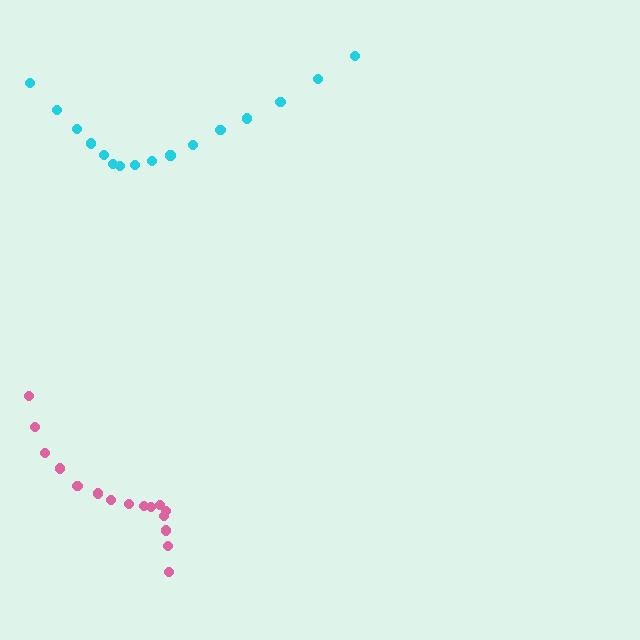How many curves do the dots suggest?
There are 2 distinct paths.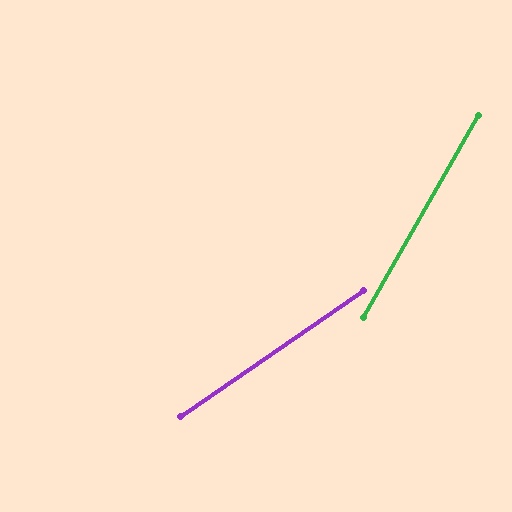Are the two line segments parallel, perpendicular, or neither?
Neither parallel nor perpendicular — they differ by about 26°.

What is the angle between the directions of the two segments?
Approximately 26 degrees.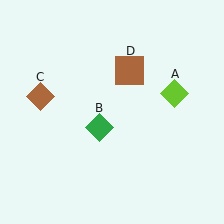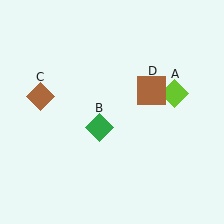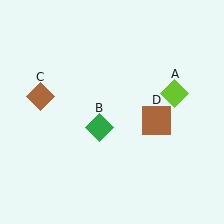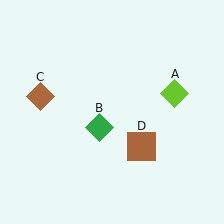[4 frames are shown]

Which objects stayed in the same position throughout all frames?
Lime diamond (object A) and green diamond (object B) and brown diamond (object C) remained stationary.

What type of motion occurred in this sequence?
The brown square (object D) rotated clockwise around the center of the scene.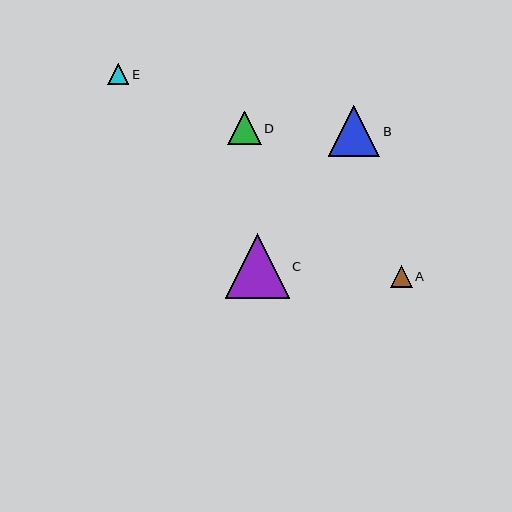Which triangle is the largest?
Triangle C is the largest with a size of approximately 64 pixels.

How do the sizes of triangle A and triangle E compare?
Triangle A and triangle E are approximately the same size.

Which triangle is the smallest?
Triangle E is the smallest with a size of approximately 21 pixels.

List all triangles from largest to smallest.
From largest to smallest: C, B, D, A, E.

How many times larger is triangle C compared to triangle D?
Triangle C is approximately 1.9 times the size of triangle D.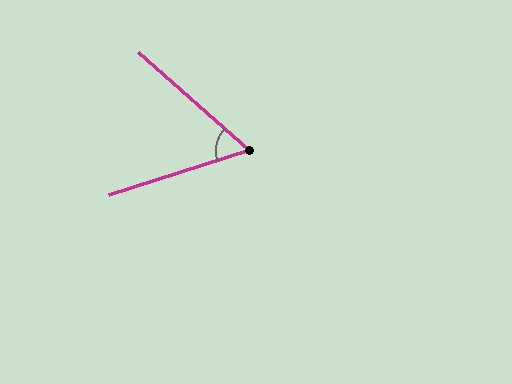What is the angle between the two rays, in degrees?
Approximately 59 degrees.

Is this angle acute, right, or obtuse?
It is acute.